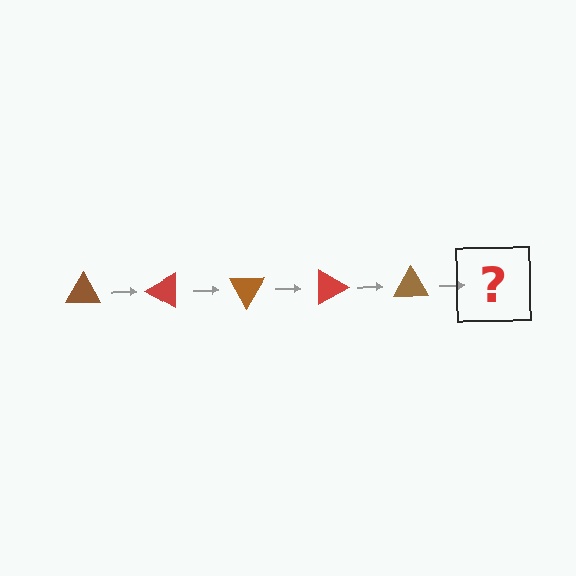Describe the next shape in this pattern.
It should be a red triangle, rotated 150 degrees from the start.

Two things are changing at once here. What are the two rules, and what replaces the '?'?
The two rules are that it rotates 30 degrees each step and the color cycles through brown and red. The '?' should be a red triangle, rotated 150 degrees from the start.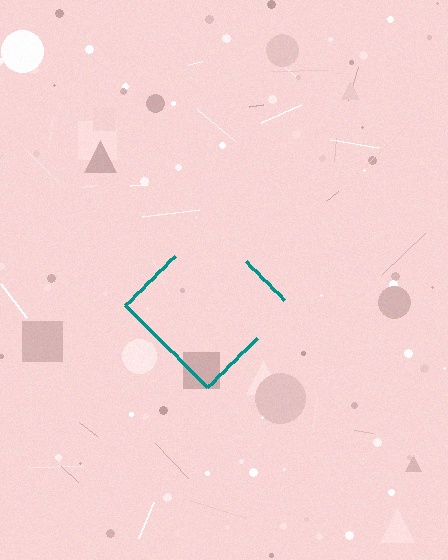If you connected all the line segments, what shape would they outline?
They would outline a diamond.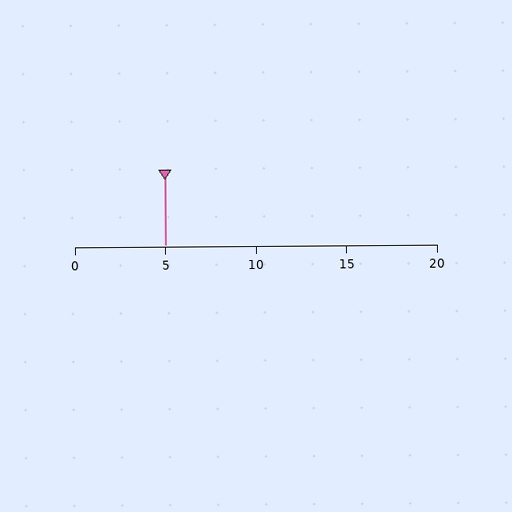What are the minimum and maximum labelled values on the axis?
The axis runs from 0 to 20.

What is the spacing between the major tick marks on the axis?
The major ticks are spaced 5 apart.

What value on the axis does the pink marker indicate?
The marker indicates approximately 5.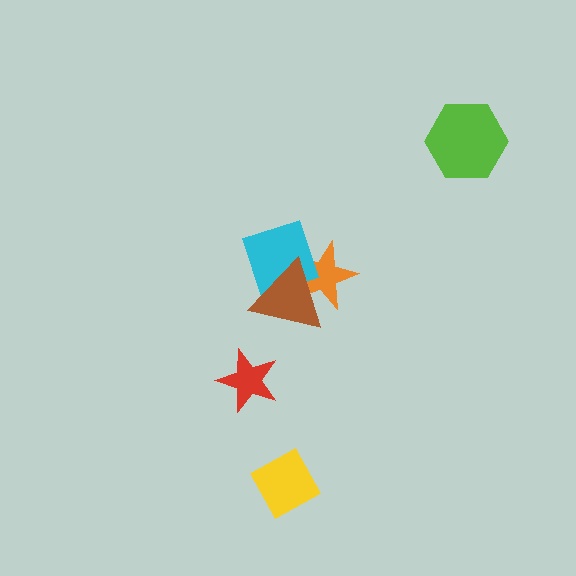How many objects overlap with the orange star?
2 objects overlap with the orange star.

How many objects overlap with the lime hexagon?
0 objects overlap with the lime hexagon.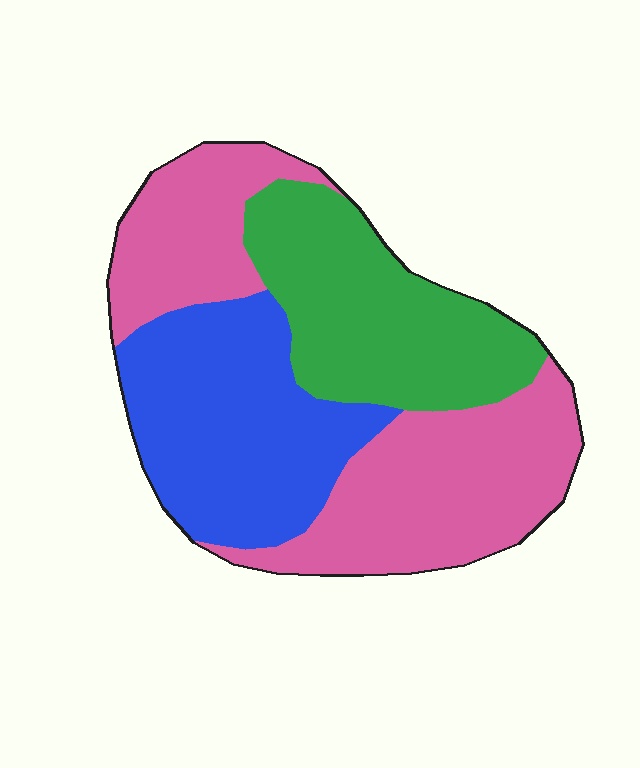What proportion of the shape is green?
Green covers 27% of the shape.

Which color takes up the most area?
Pink, at roughly 40%.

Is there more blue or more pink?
Pink.